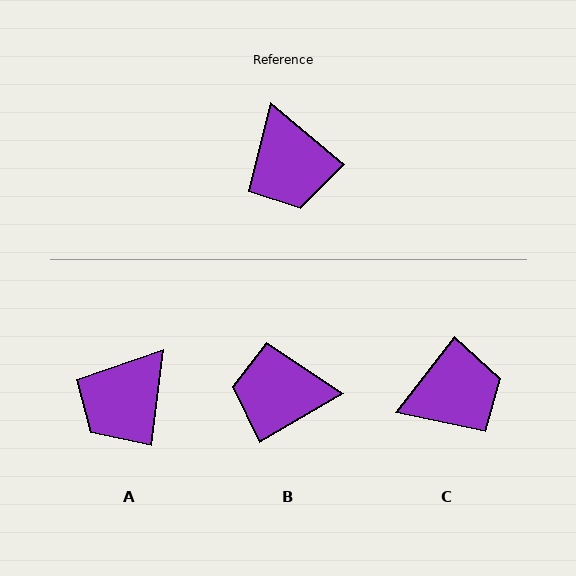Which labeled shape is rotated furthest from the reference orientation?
B, about 110 degrees away.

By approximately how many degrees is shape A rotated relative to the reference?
Approximately 57 degrees clockwise.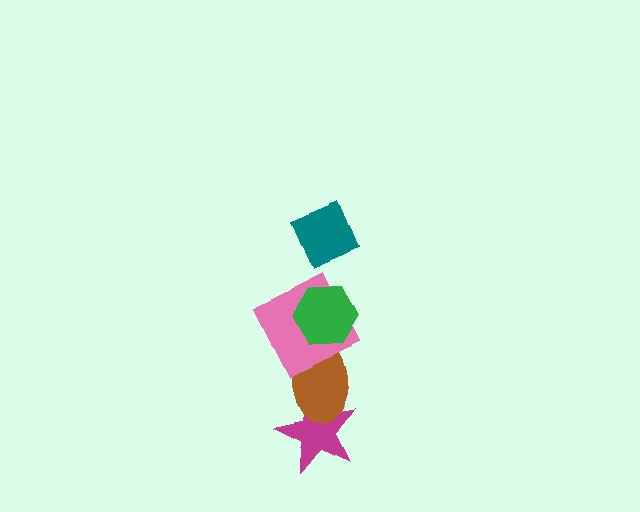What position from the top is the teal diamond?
The teal diamond is 1st from the top.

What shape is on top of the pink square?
The green hexagon is on top of the pink square.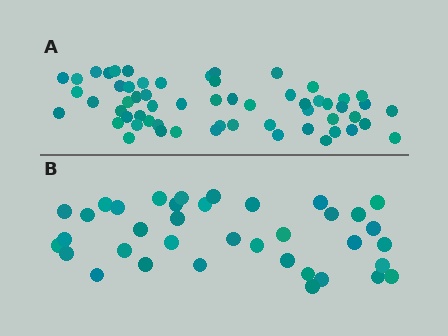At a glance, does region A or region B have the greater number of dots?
Region A (the top region) has more dots.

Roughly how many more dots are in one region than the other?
Region A has approximately 20 more dots than region B.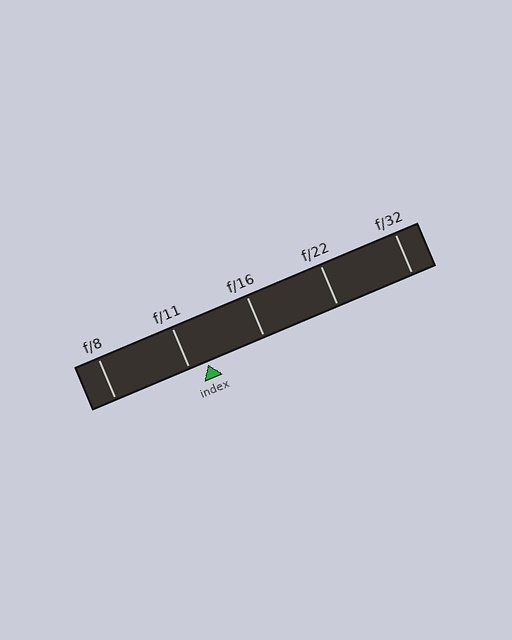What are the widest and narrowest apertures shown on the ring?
The widest aperture shown is f/8 and the narrowest is f/32.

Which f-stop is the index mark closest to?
The index mark is closest to f/11.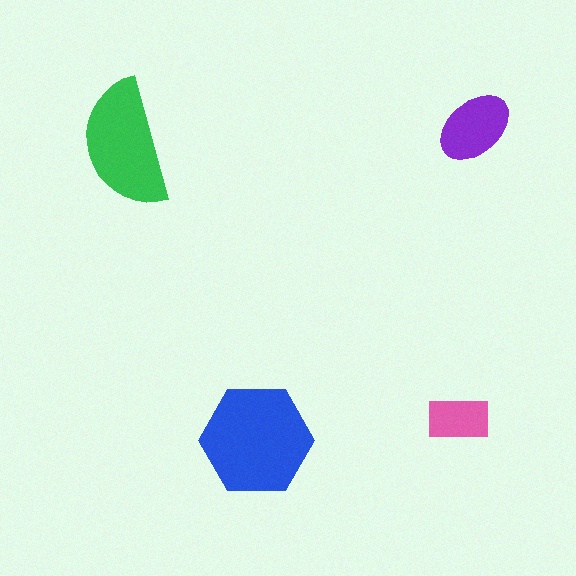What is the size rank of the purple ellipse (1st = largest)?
3rd.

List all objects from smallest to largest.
The pink rectangle, the purple ellipse, the green semicircle, the blue hexagon.